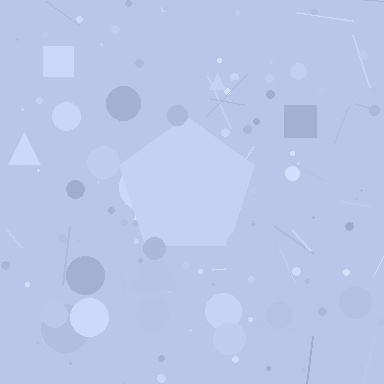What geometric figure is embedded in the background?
A pentagon is embedded in the background.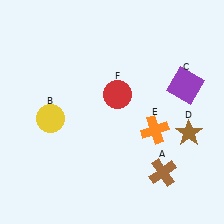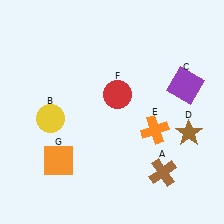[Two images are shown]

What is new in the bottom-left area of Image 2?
An orange square (G) was added in the bottom-left area of Image 2.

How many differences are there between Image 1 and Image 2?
There is 1 difference between the two images.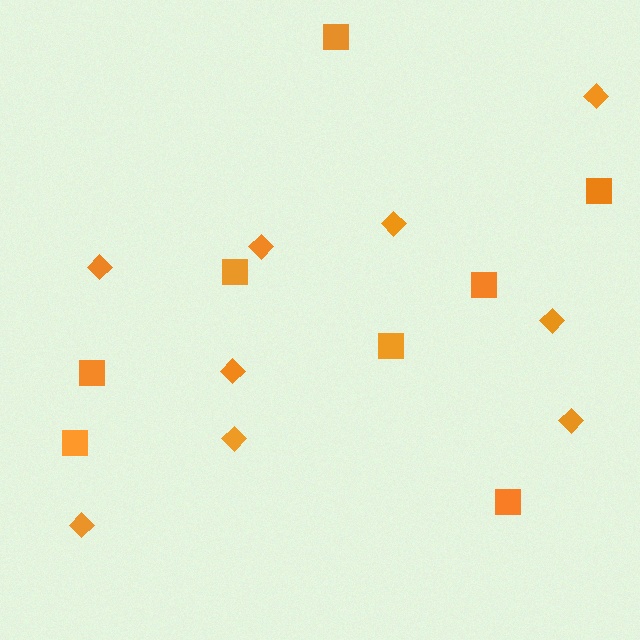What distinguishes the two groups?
There are 2 groups: one group of diamonds (9) and one group of squares (8).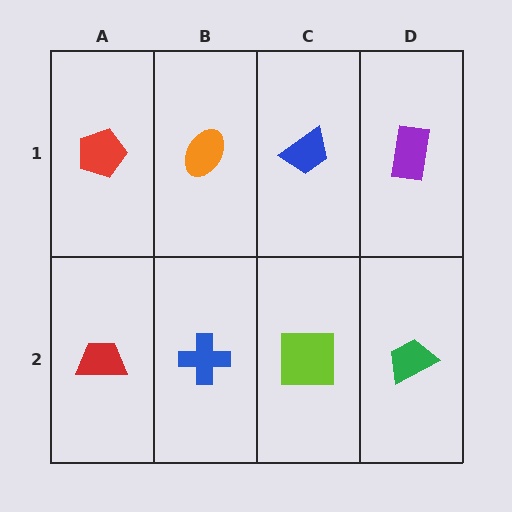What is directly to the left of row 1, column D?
A blue trapezoid.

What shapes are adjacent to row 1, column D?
A green trapezoid (row 2, column D), a blue trapezoid (row 1, column C).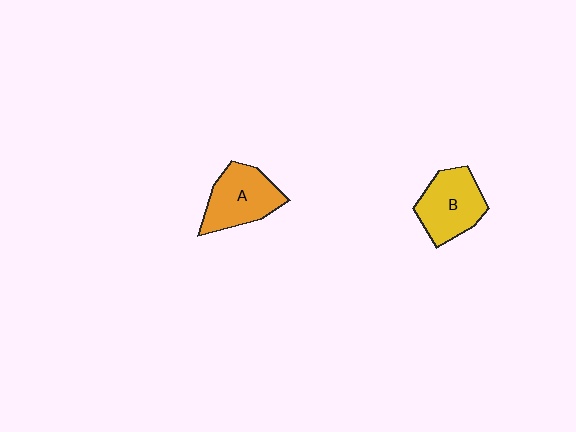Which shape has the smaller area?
Shape B (yellow).